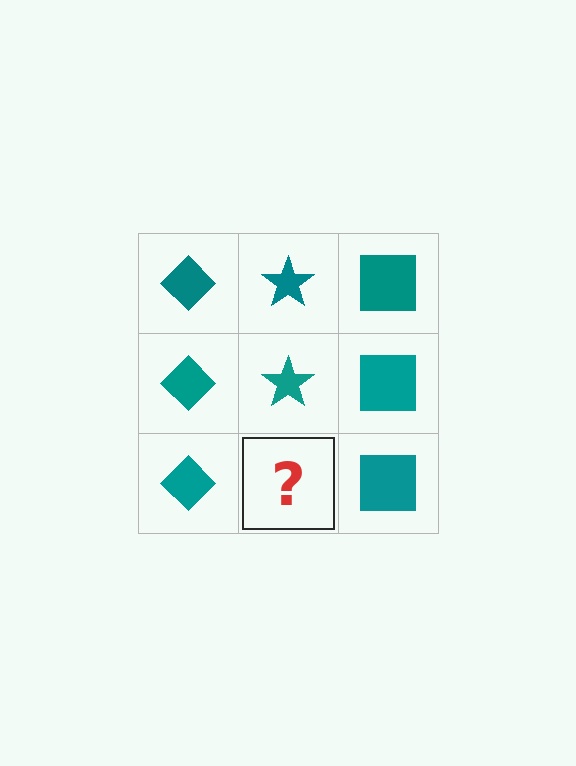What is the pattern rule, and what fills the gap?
The rule is that each column has a consistent shape. The gap should be filled with a teal star.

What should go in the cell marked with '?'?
The missing cell should contain a teal star.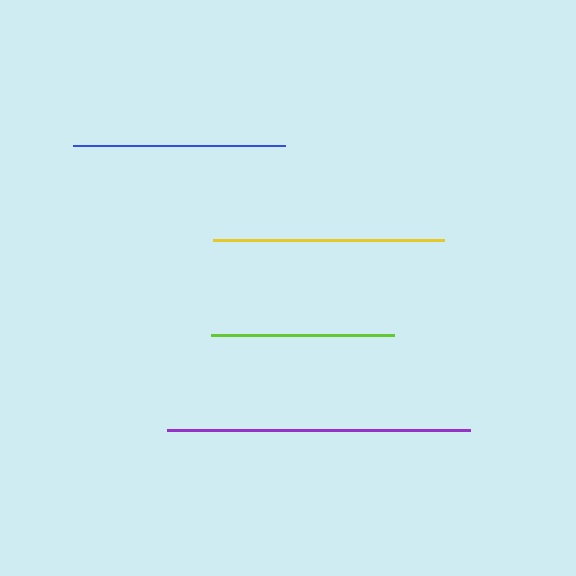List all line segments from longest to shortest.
From longest to shortest: purple, yellow, blue, lime.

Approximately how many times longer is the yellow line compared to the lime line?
The yellow line is approximately 1.3 times the length of the lime line.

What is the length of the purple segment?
The purple segment is approximately 303 pixels long.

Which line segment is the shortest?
The lime line is the shortest at approximately 183 pixels.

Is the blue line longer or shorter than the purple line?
The purple line is longer than the blue line.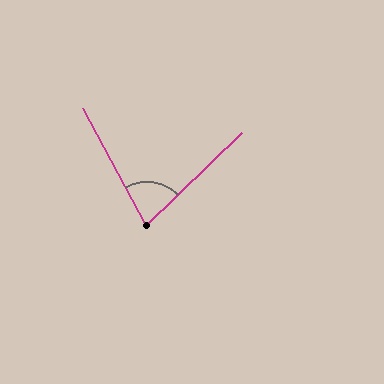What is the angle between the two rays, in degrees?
Approximately 74 degrees.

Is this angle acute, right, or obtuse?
It is acute.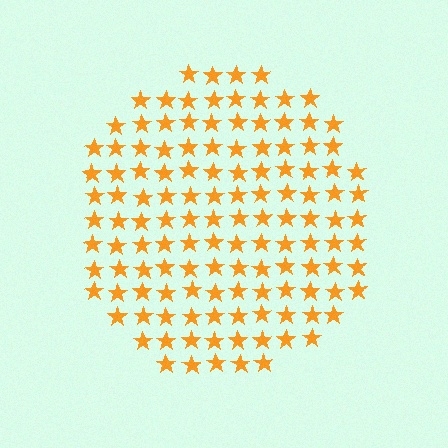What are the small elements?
The small elements are stars.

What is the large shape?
The large shape is a circle.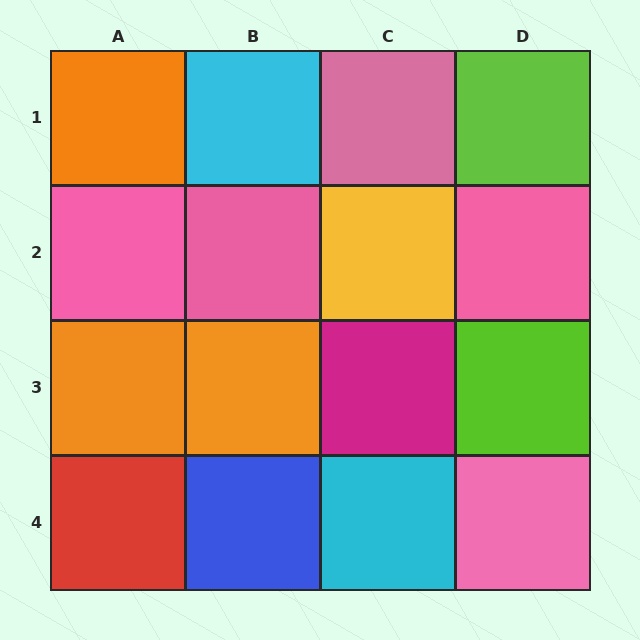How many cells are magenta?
1 cell is magenta.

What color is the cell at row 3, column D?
Lime.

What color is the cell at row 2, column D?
Pink.